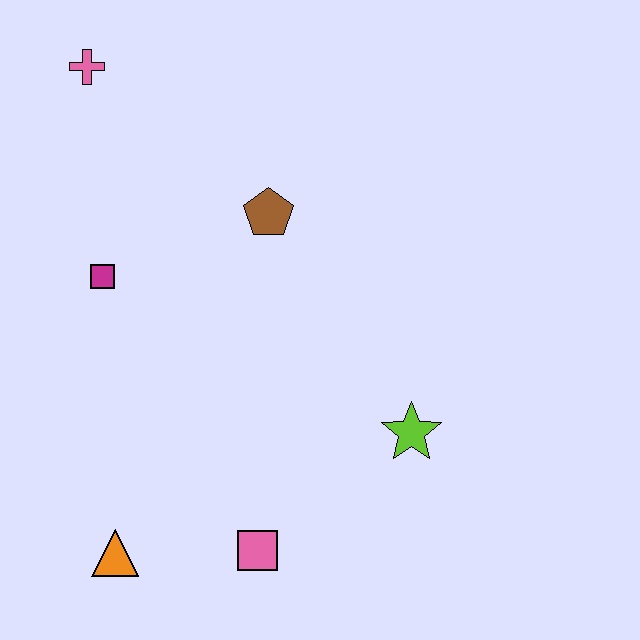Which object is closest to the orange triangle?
The pink square is closest to the orange triangle.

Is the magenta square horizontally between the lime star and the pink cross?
Yes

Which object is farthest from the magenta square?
The lime star is farthest from the magenta square.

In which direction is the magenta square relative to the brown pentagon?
The magenta square is to the left of the brown pentagon.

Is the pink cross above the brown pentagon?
Yes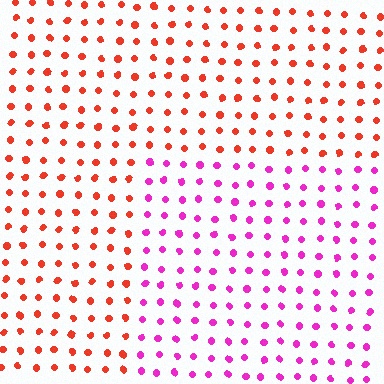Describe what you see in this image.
The image is filled with small red elements in a uniform arrangement. A rectangle-shaped region is visible where the elements are tinted to a slightly different hue, forming a subtle color boundary.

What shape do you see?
I see a rectangle.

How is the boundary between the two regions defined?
The boundary is defined purely by a slight shift in hue (about 55 degrees). Spacing, size, and orientation are identical on both sides.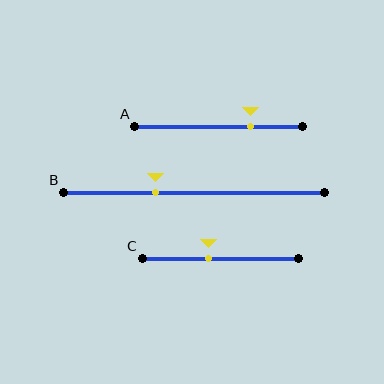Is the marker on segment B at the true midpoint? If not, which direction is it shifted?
No, the marker on segment B is shifted to the left by about 15% of the segment length.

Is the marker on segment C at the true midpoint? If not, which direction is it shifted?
No, the marker on segment C is shifted to the left by about 8% of the segment length.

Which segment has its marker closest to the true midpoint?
Segment C has its marker closest to the true midpoint.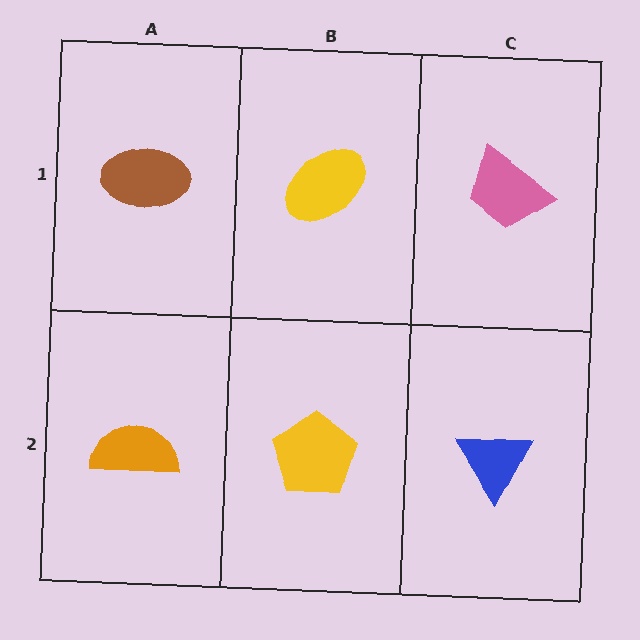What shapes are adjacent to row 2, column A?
A brown ellipse (row 1, column A), a yellow pentagon (row 2, column B).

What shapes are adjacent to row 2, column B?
A yellow ellipse (row 1, column B), an orange semicircle (row 2, column A), a blue triangle (row 2, column C).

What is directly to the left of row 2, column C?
A yellow pentagon.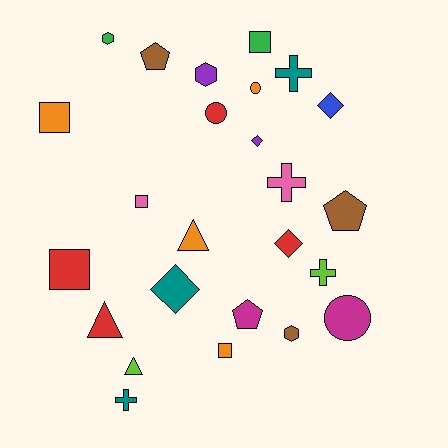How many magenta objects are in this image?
There are 2 magenta objects.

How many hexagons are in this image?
There are 3 hexagons.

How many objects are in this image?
There are 25 objects.